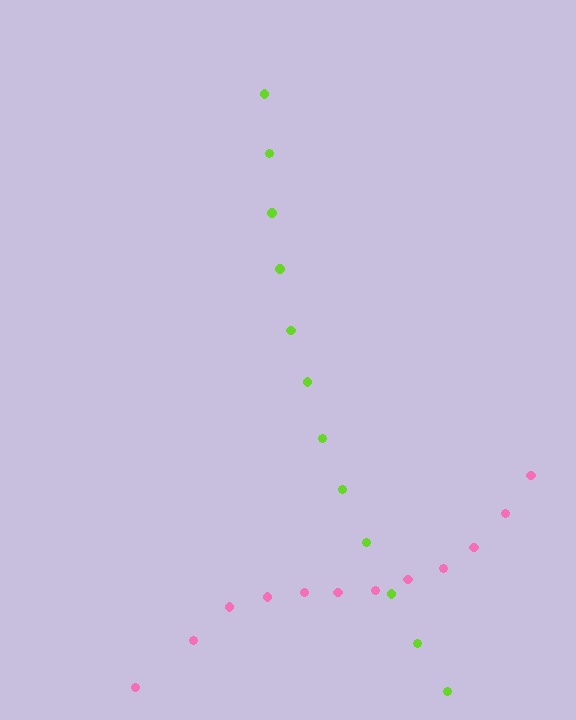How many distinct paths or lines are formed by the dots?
There are 2 distinct paths.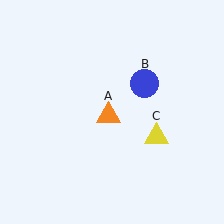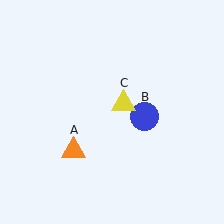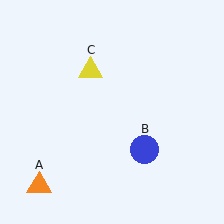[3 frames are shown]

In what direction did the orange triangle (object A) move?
The orange triangle (object A) moved down and to the left.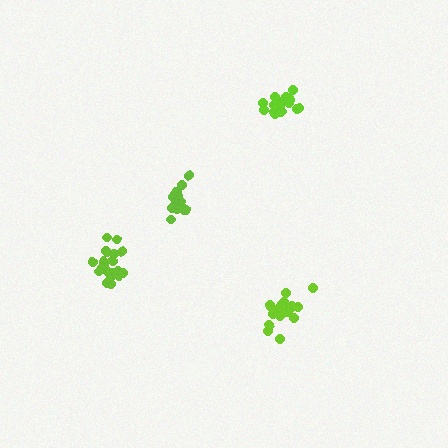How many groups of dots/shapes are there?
There are 4 groups.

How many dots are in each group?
Group 1: 18 dots, Group 2: 21 dots, Group 3: 15 dots, Group 4: 21 dots (75 total).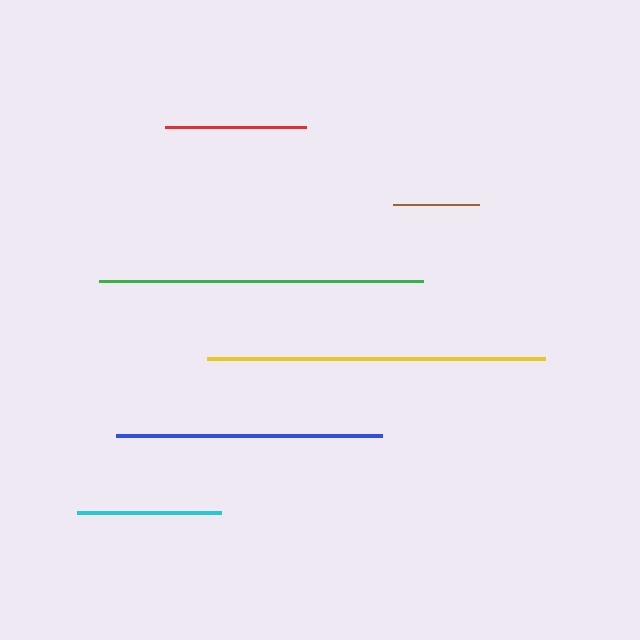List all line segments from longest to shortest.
From longest to shortest: yellow, green, blue, cyan, red, brown.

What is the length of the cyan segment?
The cyan segment is approximately 144 pixels long.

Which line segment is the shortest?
The brown line is the shortest at approximately 86 pixels.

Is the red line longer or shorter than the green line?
The green line is longer than the red line.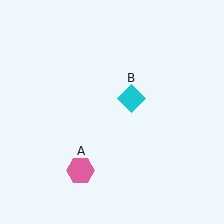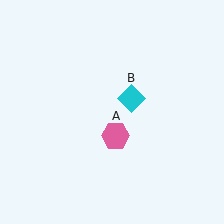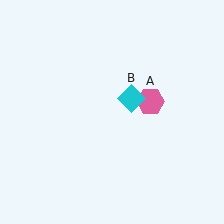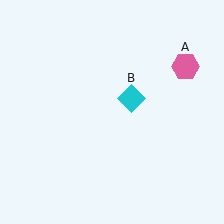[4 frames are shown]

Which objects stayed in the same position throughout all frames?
Cyan diamond (object B) remained stationary.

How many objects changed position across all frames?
1 object changed position: pink hexagon (object A).